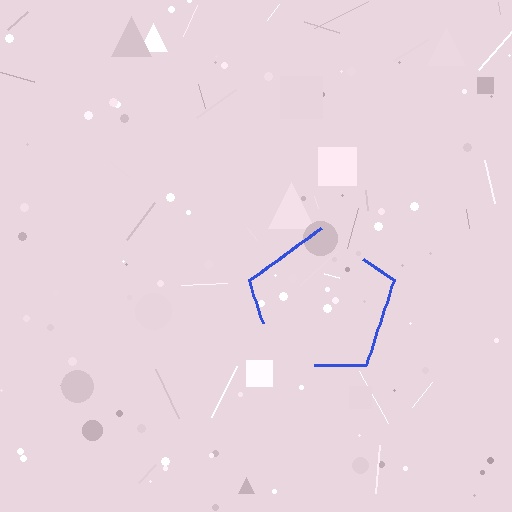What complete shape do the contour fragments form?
The contour fragments form a pentagon.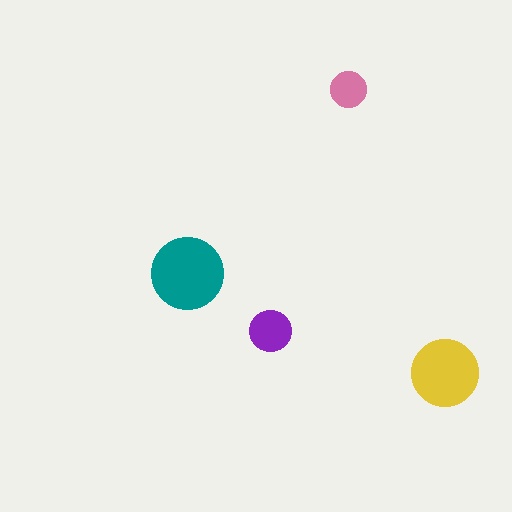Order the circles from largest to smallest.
the teal one, the yellow one, the purple one, the pink one.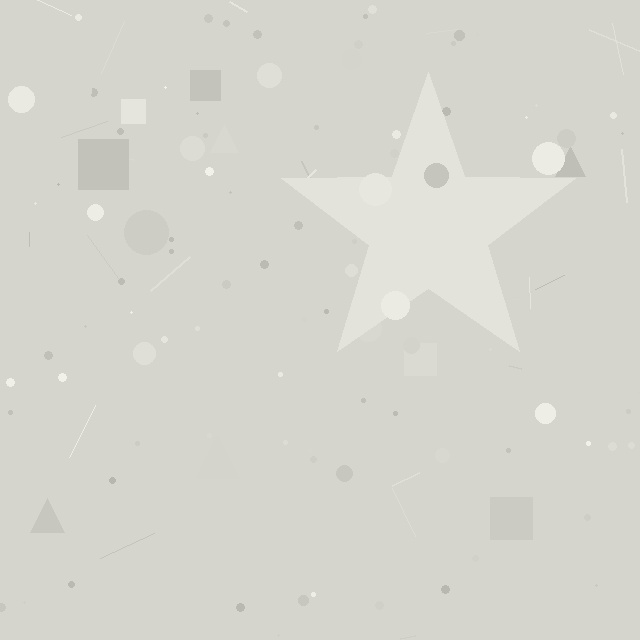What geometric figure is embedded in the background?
A star is embedded in the background.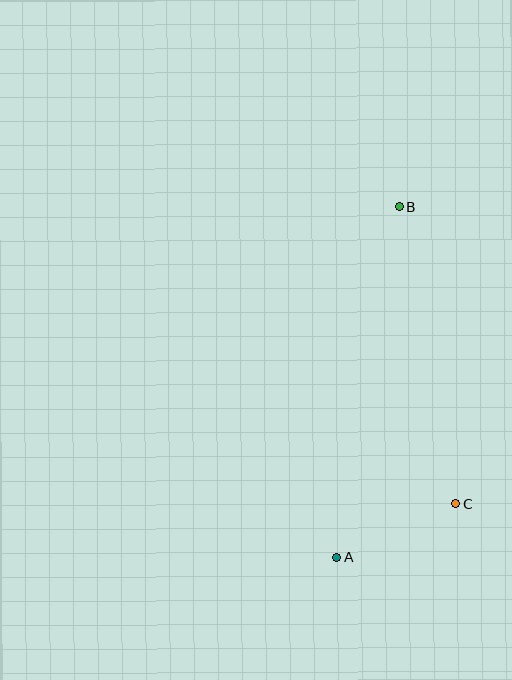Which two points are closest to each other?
Points A and C are closest to each other.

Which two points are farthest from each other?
Points A and B are farthest from each other.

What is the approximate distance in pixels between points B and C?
The distance between B and C is approximately 302 pixels.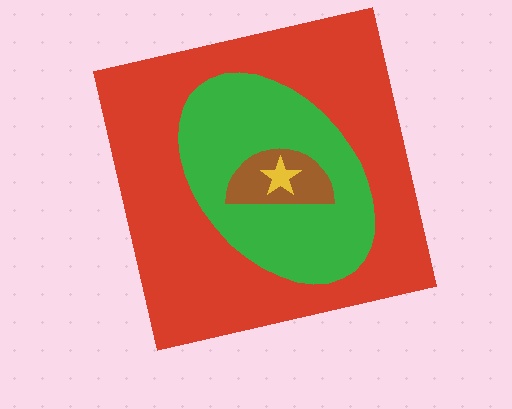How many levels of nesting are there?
4.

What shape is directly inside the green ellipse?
The brown semicircle.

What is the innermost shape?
The yellow star.